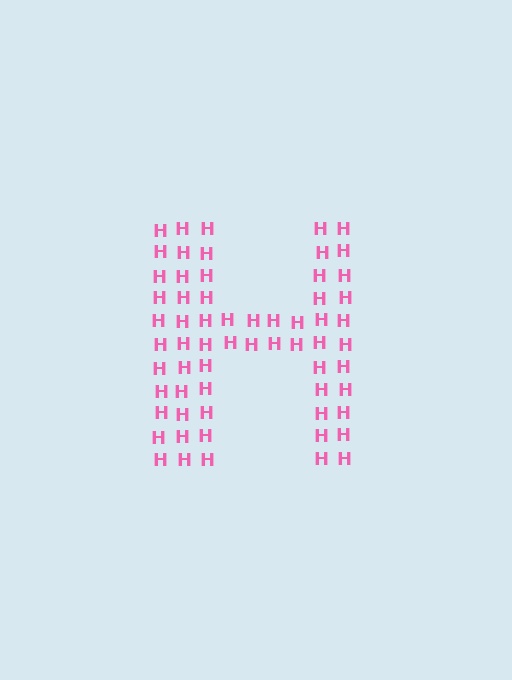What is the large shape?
The large shape is the letter H.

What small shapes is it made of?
It is made of small letter H's.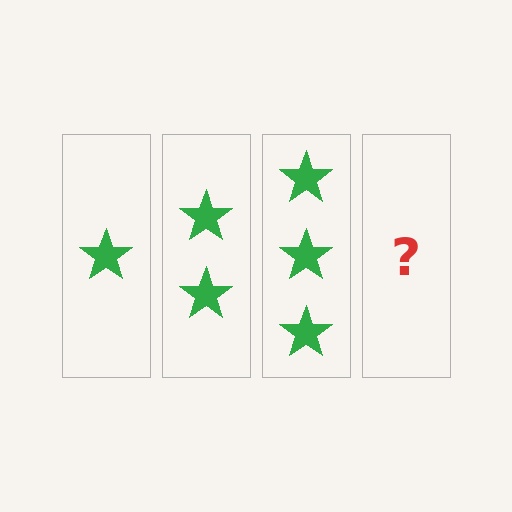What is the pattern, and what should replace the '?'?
The pattern is that each step adds one more star. The '?' should be 4 stars.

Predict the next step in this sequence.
The next step is 4 stars.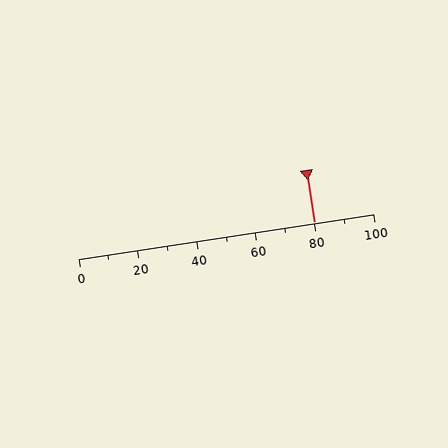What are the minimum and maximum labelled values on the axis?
The axis runs from 0 to 100.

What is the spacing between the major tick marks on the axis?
The major ticks are spaced 20 apart.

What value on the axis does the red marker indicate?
The marker indicates approximately 80.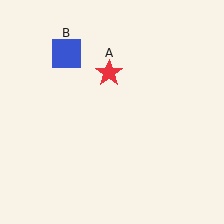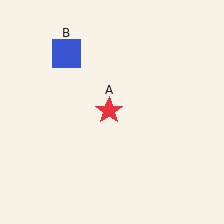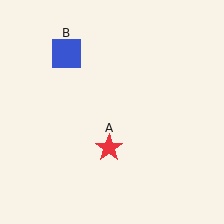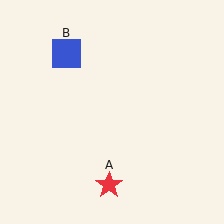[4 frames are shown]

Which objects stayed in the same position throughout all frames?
Blue square (object B) remained stationary.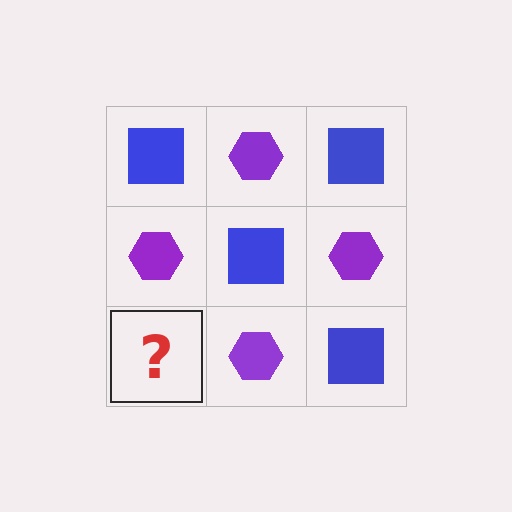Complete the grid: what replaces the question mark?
The question mark should be replaced with a blue square.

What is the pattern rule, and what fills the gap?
The rule is that it alternates blue square and purple hexagon in a checkerboard pattern. The gap should be filled with a blue square.